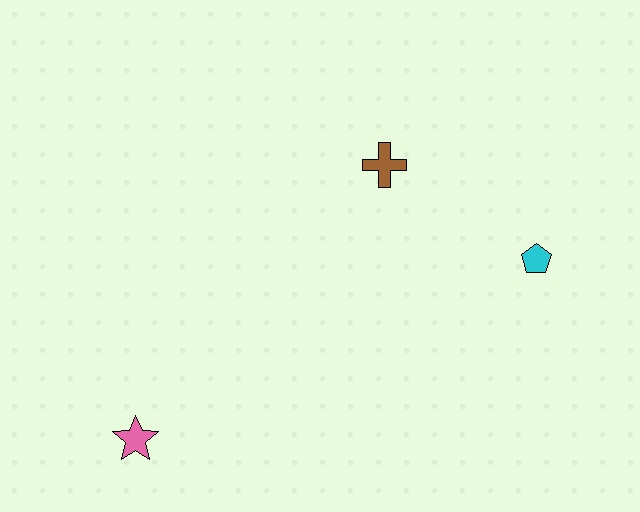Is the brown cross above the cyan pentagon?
Yes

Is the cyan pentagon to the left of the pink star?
No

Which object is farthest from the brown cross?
The pink star is farthest from the brown cross.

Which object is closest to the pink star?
The brown cross is closest to the pink star.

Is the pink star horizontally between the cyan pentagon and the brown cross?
No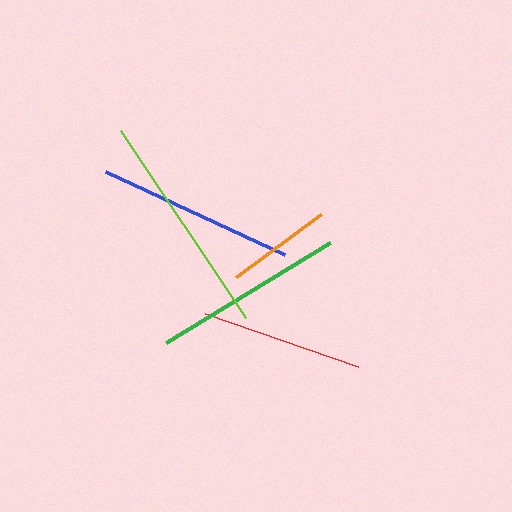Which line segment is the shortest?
The orange line is the shortest at approximately 106 pixels.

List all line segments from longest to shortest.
From longest to shortest: lime, blue, green, red, orange.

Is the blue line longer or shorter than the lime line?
The lime line is longer than the blue line.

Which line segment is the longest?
The lime line is the longest at approximately 225 pixels.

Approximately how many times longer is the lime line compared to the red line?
The lime line is approximately 1.4 times the length of the red line.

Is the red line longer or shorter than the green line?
The green line is longer than the red line.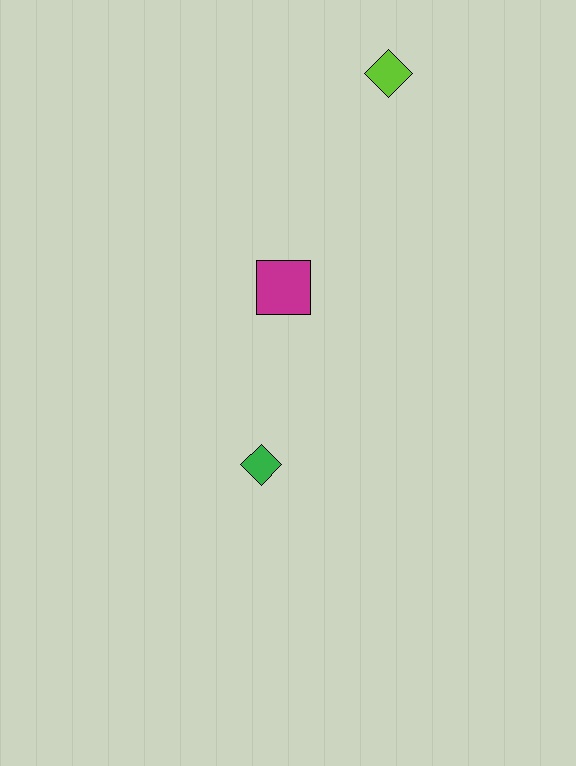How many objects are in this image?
There are 3 objects.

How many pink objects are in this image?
There are no pink objects.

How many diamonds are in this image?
There are 2 diamonds.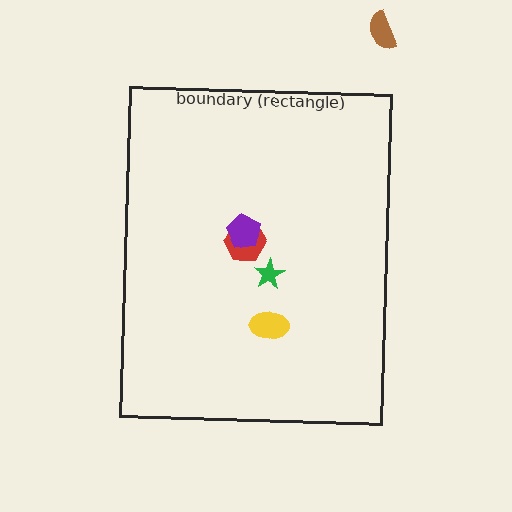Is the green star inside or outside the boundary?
Inside.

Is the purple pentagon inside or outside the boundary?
Inside.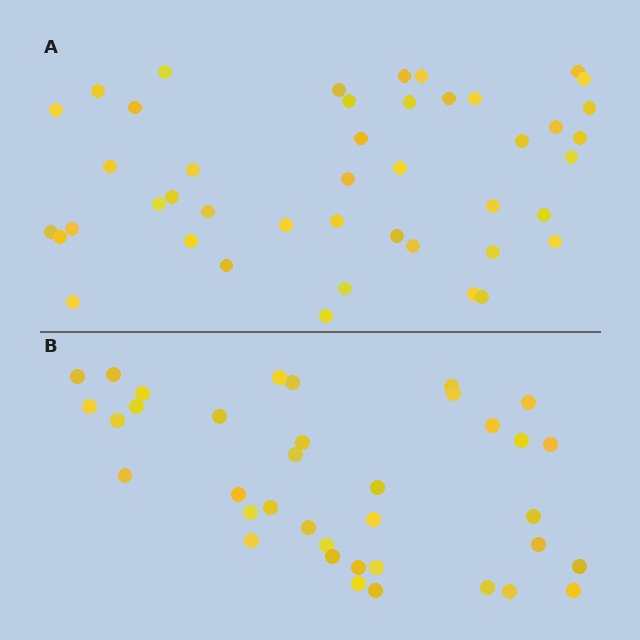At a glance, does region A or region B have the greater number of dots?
Region A (the top region) has more dots.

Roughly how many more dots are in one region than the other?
Region A has roughly 8 or so more dots than region B.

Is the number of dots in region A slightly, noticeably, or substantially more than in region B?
Region A has only slightly more — the two regions are fairly close. The ratio is roughly 1.2 to 1.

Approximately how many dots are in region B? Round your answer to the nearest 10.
About 40 dots. (The exact count is 37, which rounds to 40.)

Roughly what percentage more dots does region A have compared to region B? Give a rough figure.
About 20% more.